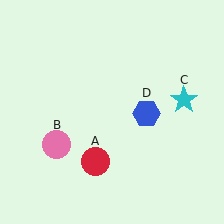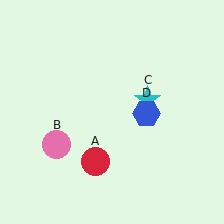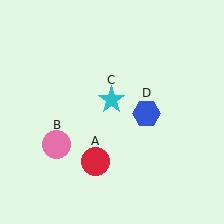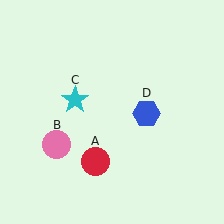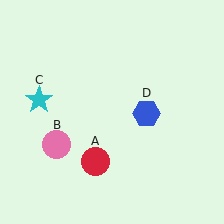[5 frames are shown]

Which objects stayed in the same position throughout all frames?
Red circle (object A) and pink circle (object B) and blue hexagon (object D) remained stationary.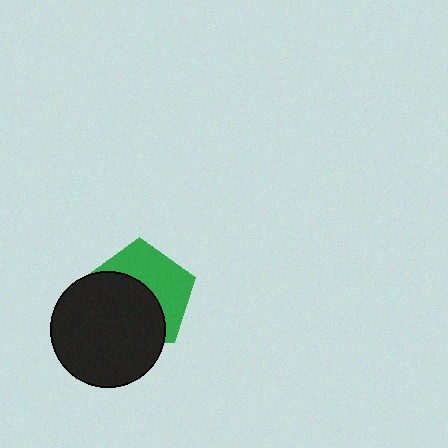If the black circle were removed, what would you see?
You would see the complete green pentagon.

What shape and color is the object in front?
The object in front is a black circle.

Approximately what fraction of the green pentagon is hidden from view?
Roughly 54% of the green pentagon is hidden behind the black circle.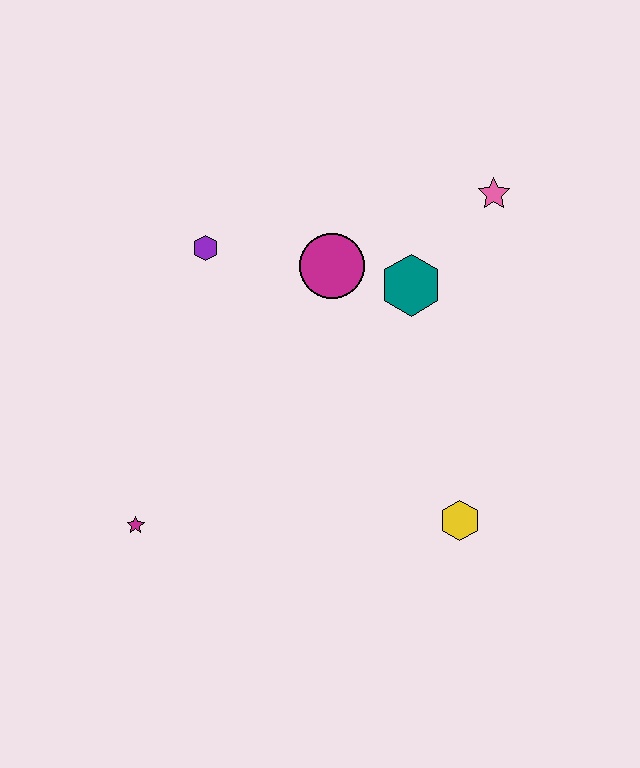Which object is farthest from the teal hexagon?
The magenta star is farthest from the teal hexagon.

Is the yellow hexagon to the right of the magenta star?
Yes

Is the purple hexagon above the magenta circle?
Yes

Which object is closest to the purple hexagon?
The magenta circle is closest to the purple hexagon.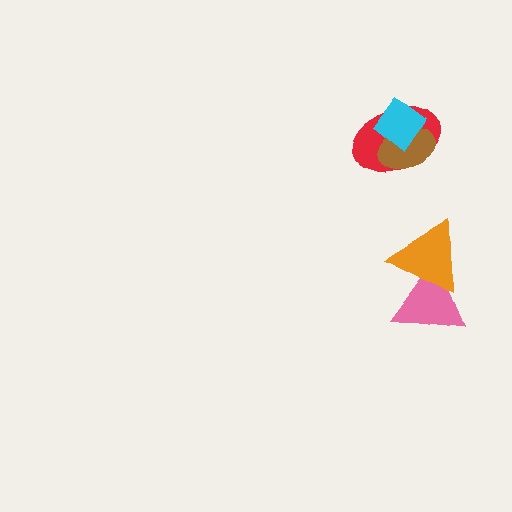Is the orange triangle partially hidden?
No, no other shape covers it.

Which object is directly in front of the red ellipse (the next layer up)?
The brown ellipse is directly in front of the red ellipse.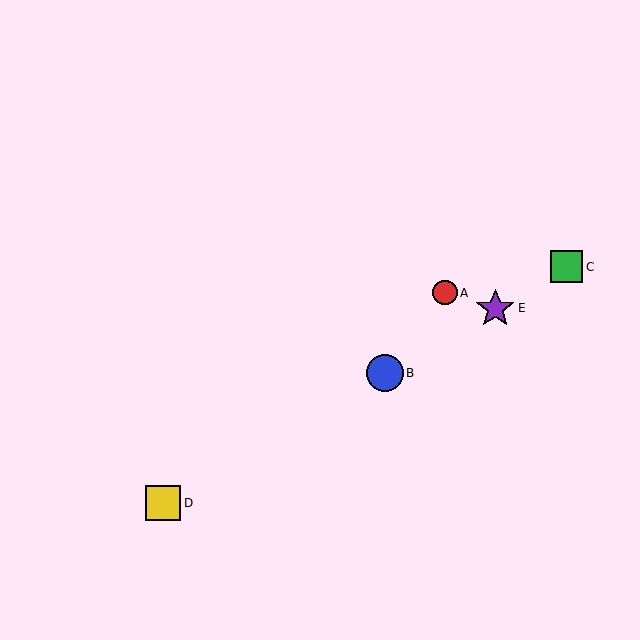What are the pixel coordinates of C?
Object C is at (567, 267).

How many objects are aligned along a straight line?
4 objects (B, C, D, E) are aligned along a straight line.